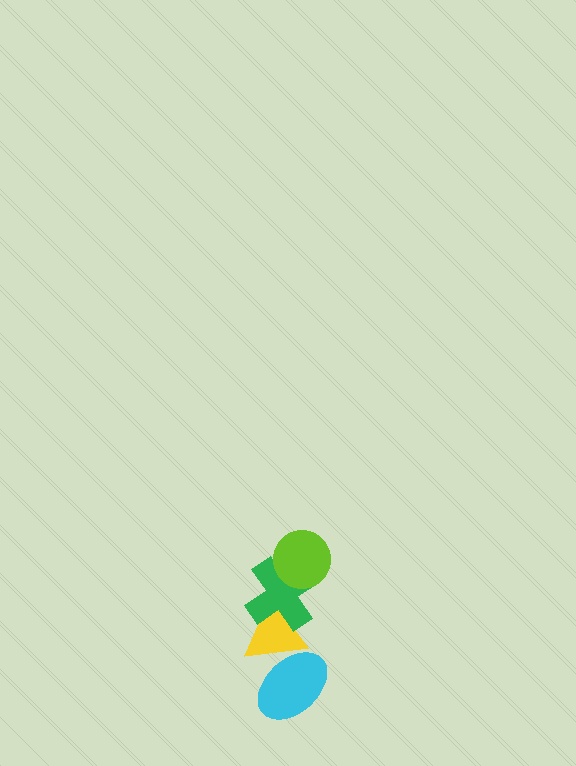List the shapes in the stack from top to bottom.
From top to bottom: the lime circle, the green cross, the yellow triangle, the cyan ellipse.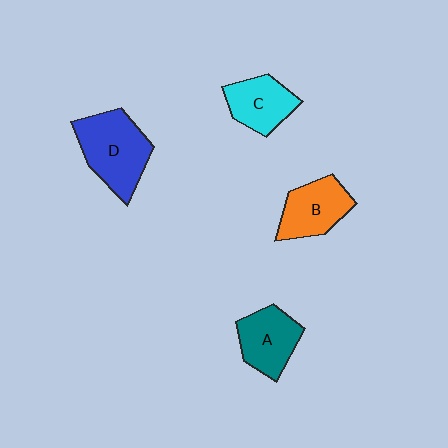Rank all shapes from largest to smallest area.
From largest to smallest: D (blue), B (orange), A (teal), C (cyan).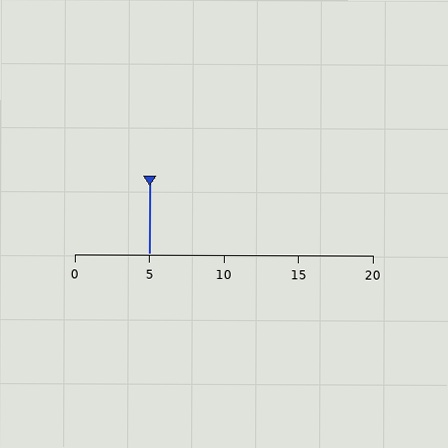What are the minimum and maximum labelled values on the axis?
The axis runs from 0 to 20.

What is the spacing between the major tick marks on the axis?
The major ticks are spaced 5 apart.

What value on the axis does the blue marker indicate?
The marker indicates approximately 5.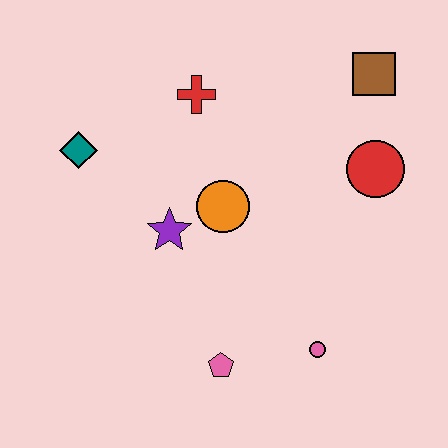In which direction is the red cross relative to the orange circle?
The red cross is above the orange circle.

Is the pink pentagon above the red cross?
No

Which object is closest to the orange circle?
The purple star is closest to the orange circle.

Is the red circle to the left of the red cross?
No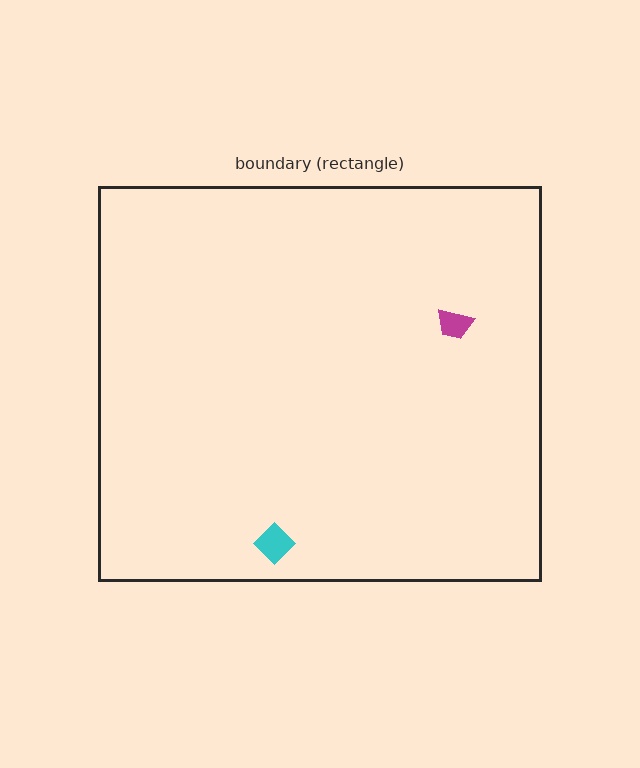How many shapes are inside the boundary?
2 inside, 0 outside.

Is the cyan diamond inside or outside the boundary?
Inside.